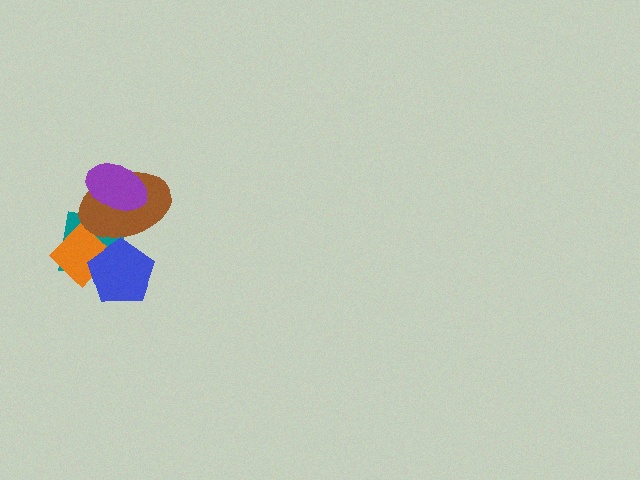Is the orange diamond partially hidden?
Yes, it is partially covered by another shape.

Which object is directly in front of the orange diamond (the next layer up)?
The brown ellipse is directly in front of the orange diamond.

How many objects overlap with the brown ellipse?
4 objects overlap with the brown ellipse.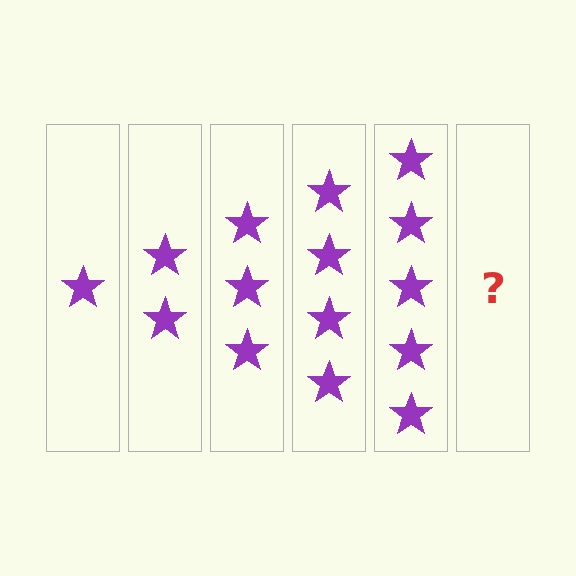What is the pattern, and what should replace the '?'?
The pattern is that each step adds one more star. The '?' should be 6 stars.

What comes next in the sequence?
The next element should be 6 stars.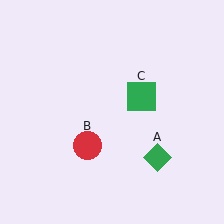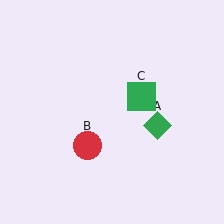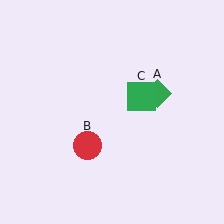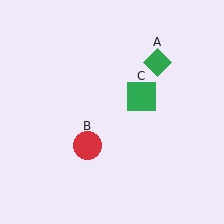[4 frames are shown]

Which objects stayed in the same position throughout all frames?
Red circle (object B) and green square (object C) remained stationary.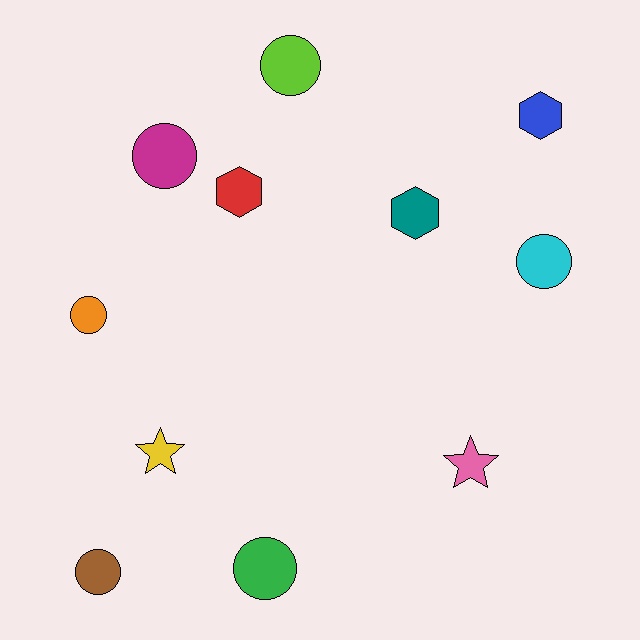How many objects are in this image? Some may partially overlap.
There are 11 objects.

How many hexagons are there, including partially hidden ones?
There are 3 hexagons.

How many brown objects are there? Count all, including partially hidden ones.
There is 1 brown object.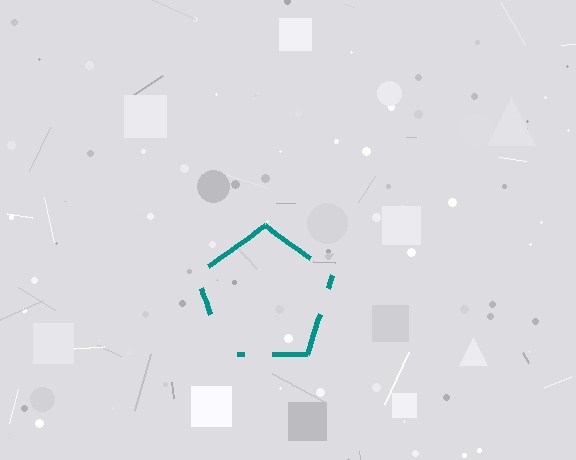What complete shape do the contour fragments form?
The contour fragments form a pentagon.